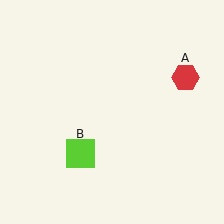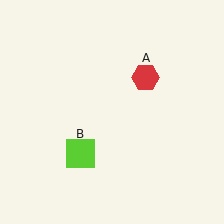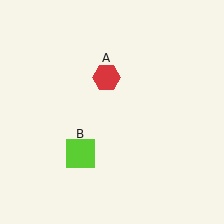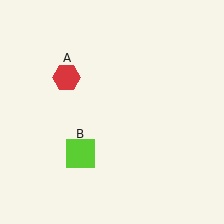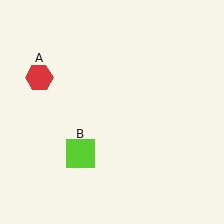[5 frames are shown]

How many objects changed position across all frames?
1 object changed position: red hexagon (object A).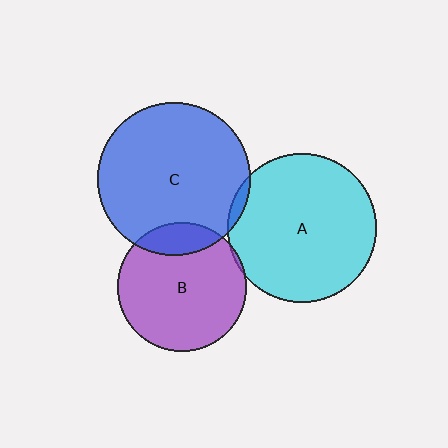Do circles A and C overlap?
Yes.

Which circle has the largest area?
Circle C (blue).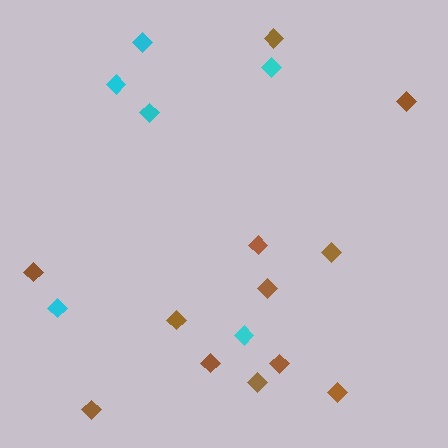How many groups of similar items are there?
There are 2 groups: one group of cyan diamonds (6) and one group of brown diamonds (12).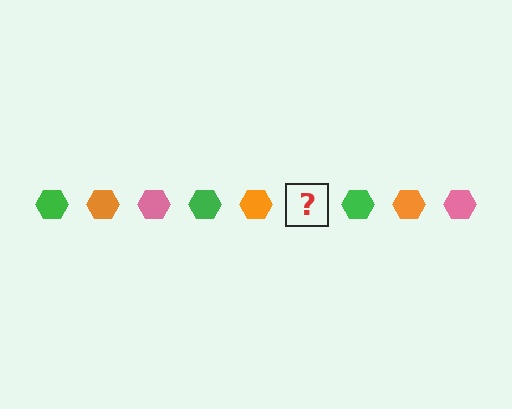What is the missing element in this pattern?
The missing element is a pink hexagon.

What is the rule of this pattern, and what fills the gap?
The rule is that the pattern cycles through green, orange, pink hexagons. The gap should be filled with a pink hexagon.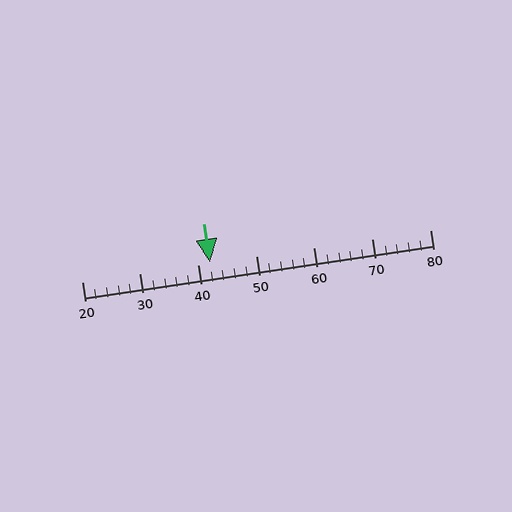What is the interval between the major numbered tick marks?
The major tick marks are spaced 10 units apart.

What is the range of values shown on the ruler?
The ruler shows values from 20 to 80.